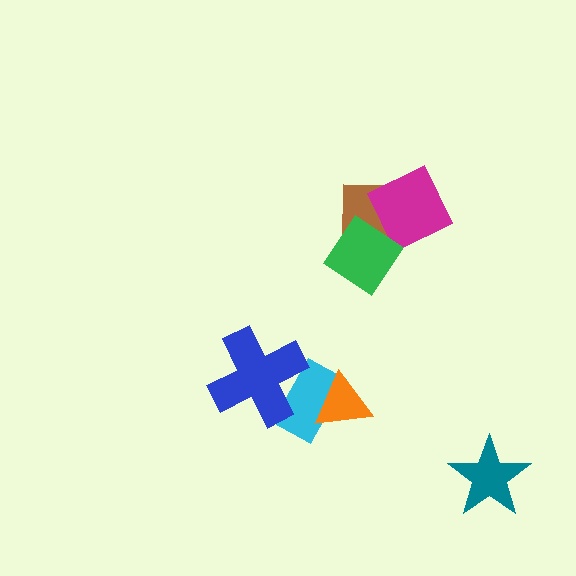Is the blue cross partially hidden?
No, no other shape covers it.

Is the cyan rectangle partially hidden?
Yes, it is partially covered by another shape.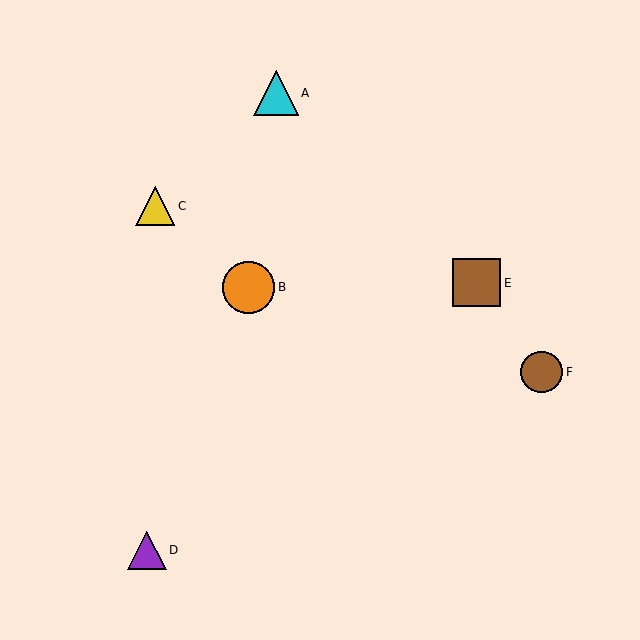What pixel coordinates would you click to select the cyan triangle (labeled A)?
Click at (276, 93) to select the cyan triangle A.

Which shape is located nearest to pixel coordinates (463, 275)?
The brown square (labeled E) at (477, 283) is nearest to that location.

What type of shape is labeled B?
Shape B is an orange circle.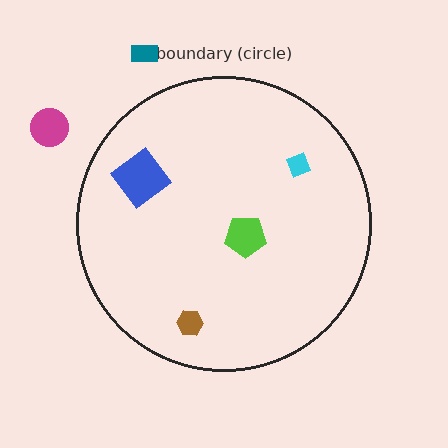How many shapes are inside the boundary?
4 inside, 2 outside.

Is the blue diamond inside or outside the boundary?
Inside.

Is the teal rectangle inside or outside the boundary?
Outside.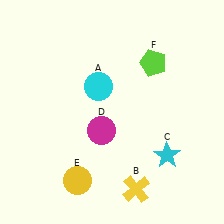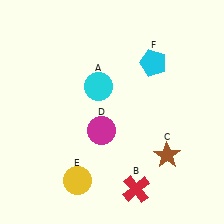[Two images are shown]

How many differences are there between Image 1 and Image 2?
There are 3 differences between the two images.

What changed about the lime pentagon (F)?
In Image 1, F is lime. In Image 2, it changed to cyan.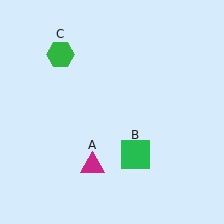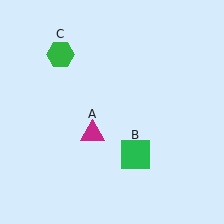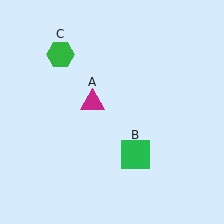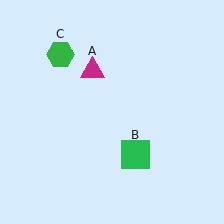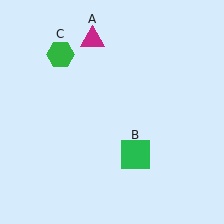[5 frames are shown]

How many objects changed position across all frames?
1 object changed position: magenta triangle (object A).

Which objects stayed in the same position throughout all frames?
Green square (object B) and green hexagon (object C) remained stationary.